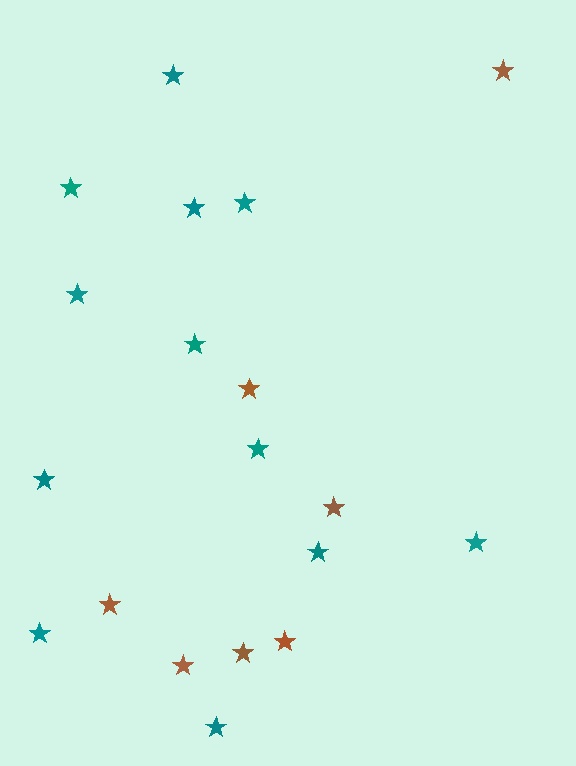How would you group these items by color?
There are 2 groups: one group of teal stars (12) and one group of brown stars (7).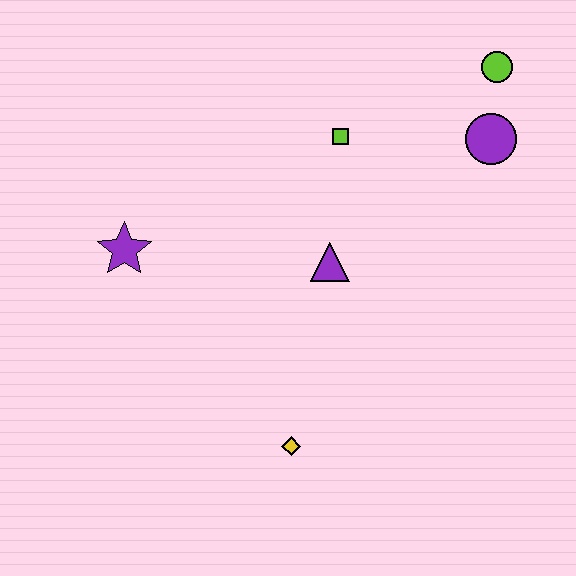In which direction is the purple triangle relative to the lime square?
The purple triangle is below the lime square.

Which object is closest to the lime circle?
The purple circle is closest to the lime circle.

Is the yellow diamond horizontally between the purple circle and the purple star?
Yes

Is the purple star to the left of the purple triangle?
Yes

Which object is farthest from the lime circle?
The yellow diamond is farthest from the lime circle.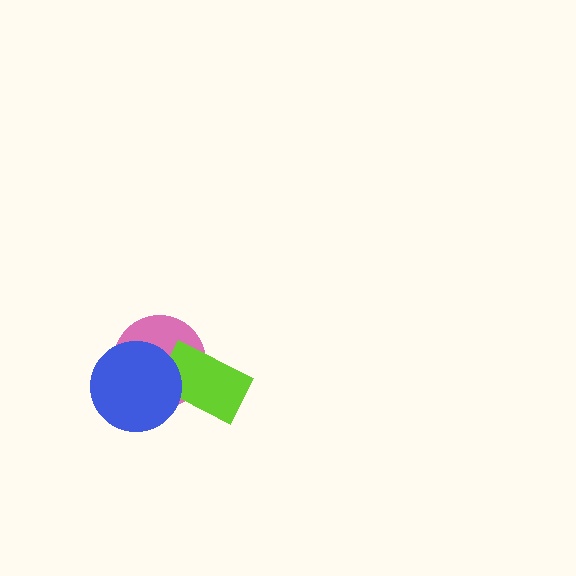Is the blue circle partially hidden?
No, no other shape covers it.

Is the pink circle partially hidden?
Yes, it is partially covered by another shape.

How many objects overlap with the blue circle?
2 objects overlap with the blue circle.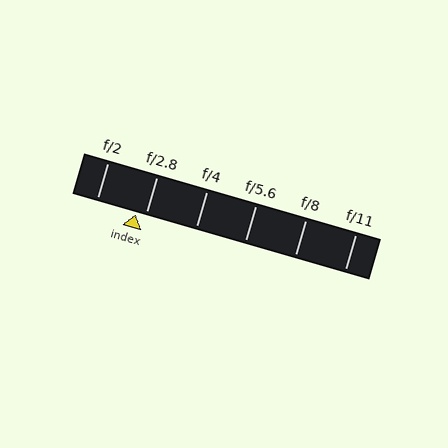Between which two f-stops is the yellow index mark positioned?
The index mark is between f/2 and f/2.8.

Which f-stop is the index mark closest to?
The index mark is closest to f/2.8.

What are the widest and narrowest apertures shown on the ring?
The widest aperture shown is f/2 and the narrowest is f/11.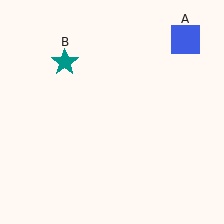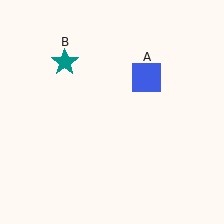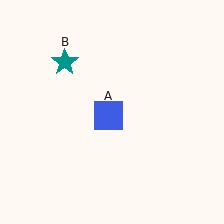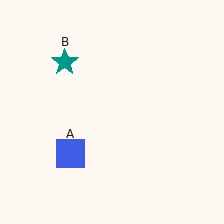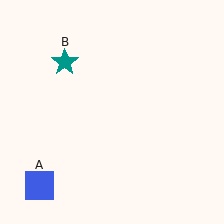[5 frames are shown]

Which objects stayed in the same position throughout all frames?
Teal star (object B) remained stationary.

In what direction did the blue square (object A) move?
The blue square (object A) moved down and to the left.